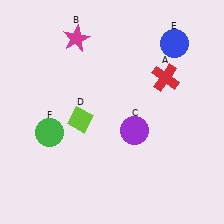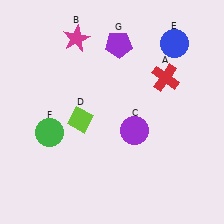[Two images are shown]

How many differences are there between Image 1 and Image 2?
There is 1 difference between the two images.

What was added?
A purple pentagon (G) was added in Image 2.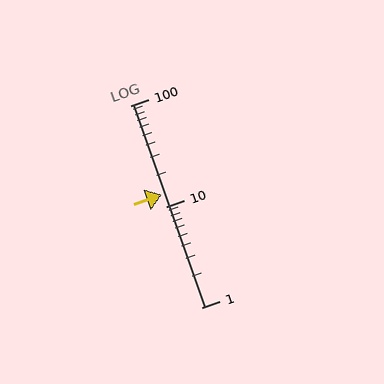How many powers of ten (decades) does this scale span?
The scale spans 2 decades, from 1 to 100.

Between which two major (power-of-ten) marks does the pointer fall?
The pointer is between 10 and 100.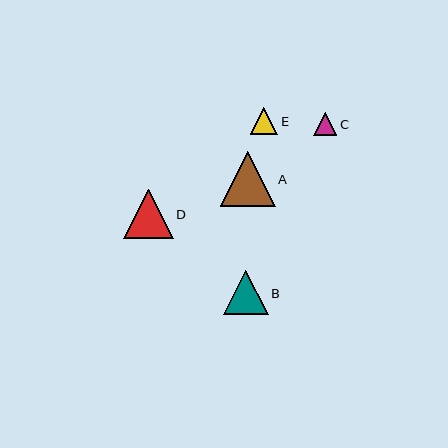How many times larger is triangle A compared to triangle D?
Triangle A is approximately 1.1 times the size of triangle D.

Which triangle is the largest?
Triangle A is the largest with a size of approximately 55 pixels.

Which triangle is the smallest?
Triangle C is the smallest with a size of approximately 23 pixels.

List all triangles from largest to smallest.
From largest to smallest: A, D, B, E, C.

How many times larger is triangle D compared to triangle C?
Triangle D is approximately 2.1 times the size of triangle C.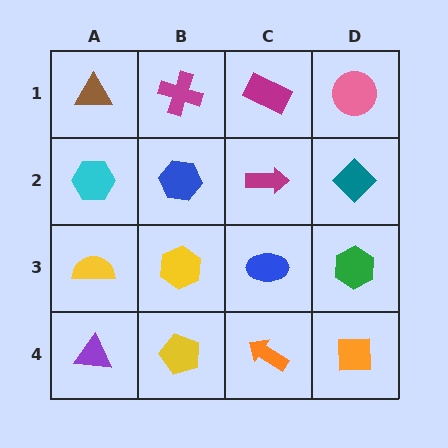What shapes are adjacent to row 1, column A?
A cyan hexagon (row 2, column A), a magenta cross (row 1, column B).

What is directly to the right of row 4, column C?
An orange square.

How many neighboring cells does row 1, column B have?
3.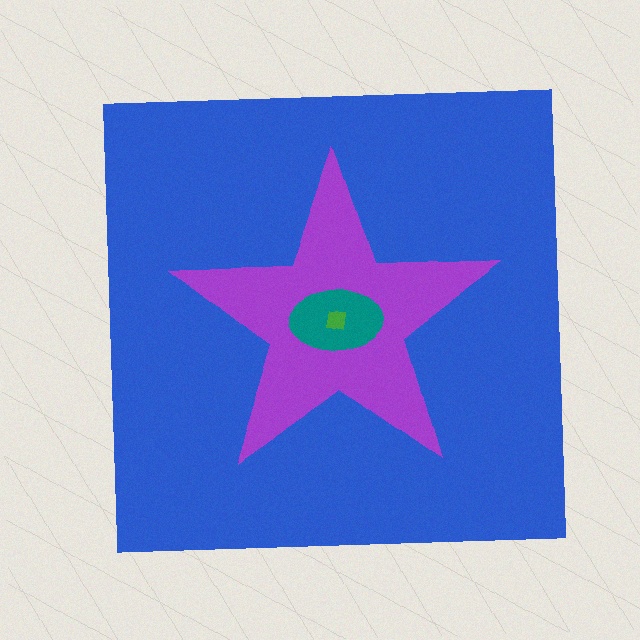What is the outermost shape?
The blue square.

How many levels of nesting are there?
4.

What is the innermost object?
The green square.